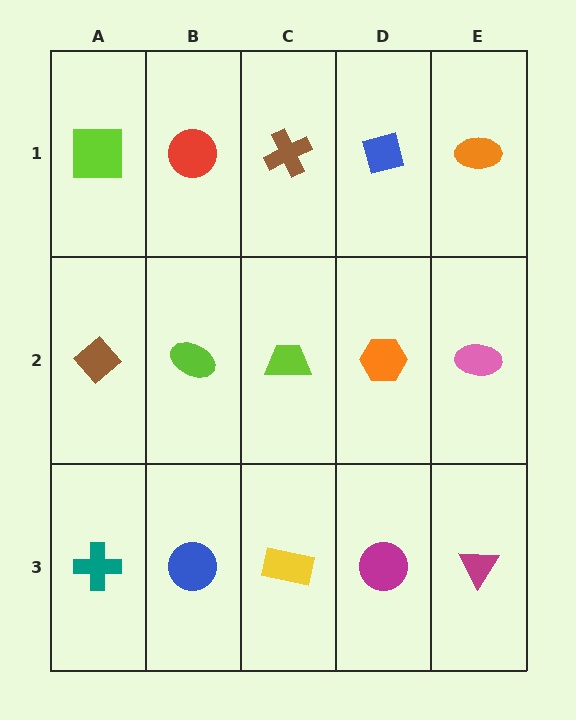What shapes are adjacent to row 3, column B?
A lime ellipse (row 2, column B), a teal cross (row 3, column A), a yellow rectangle (row 3, column C).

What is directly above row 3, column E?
A pink ellipse.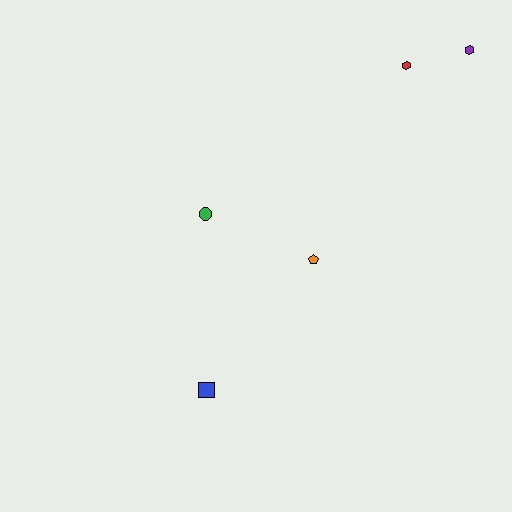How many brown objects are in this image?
There are no brown objects.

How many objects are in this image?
There are 5 objects.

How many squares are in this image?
There is 1 square.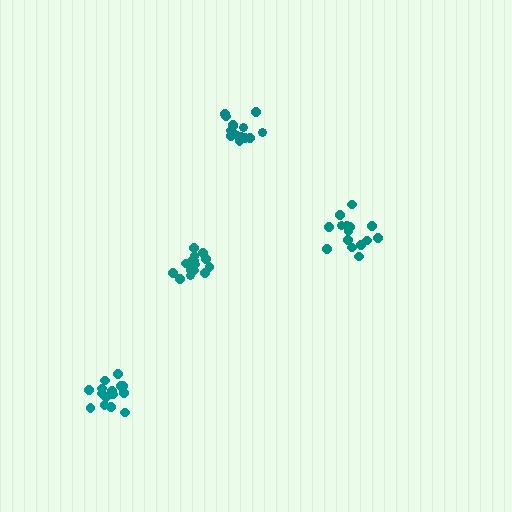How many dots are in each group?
Group 1: 15 dots, Group 2: 15 dots, Group 3: 14 dots, Group 4: 16 dots (60 total).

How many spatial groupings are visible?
There are 4 spatial groupings.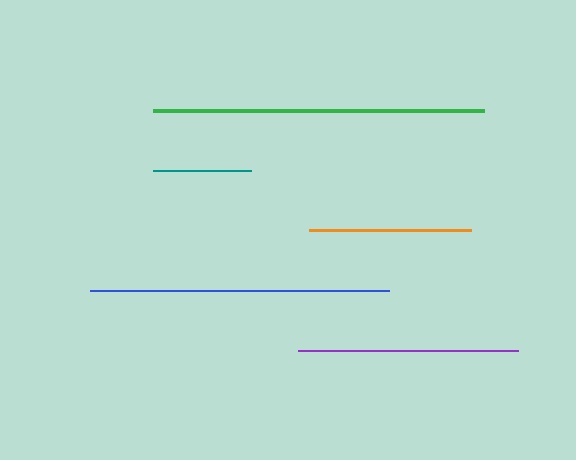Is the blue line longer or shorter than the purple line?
The blue line is longer than the purple line.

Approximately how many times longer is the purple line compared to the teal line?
The purple line is approximately 2.2 times the length of the teal line.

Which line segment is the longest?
The green line is the longest at approximately 331 pixels.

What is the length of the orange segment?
The orange segment is approximately 162 pixels long.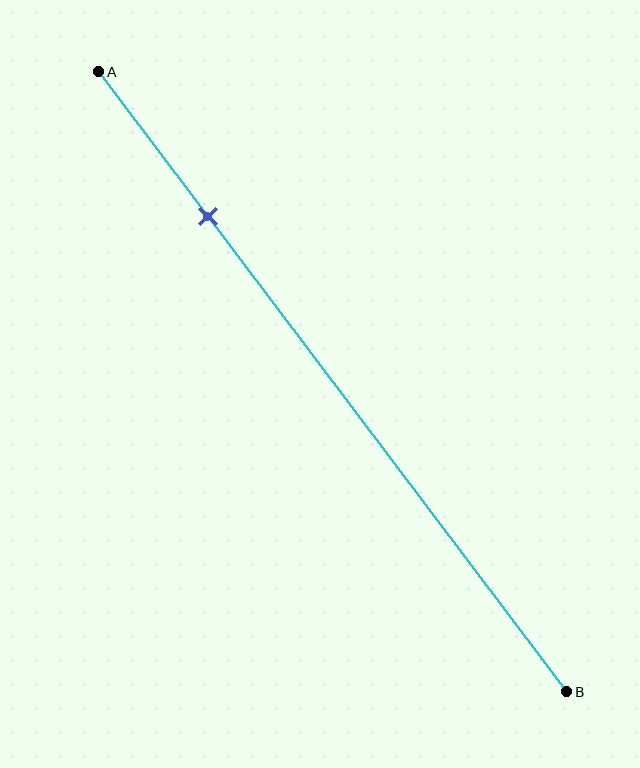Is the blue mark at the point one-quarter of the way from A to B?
Yes, the mark is approximately at the one-quarter point.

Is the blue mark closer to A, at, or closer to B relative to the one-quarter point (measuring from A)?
The blue mark is approximately at the one-quarter point of segment AB.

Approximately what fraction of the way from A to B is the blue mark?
The blue mark is approximately 25% of the way from A to B.